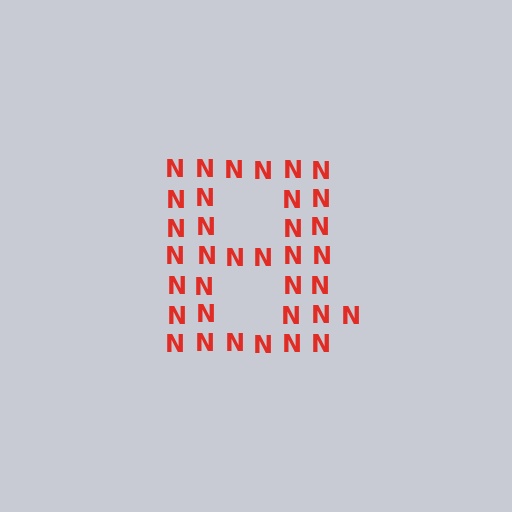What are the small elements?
The small elements are letter N's.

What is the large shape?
The large shape is the letter B.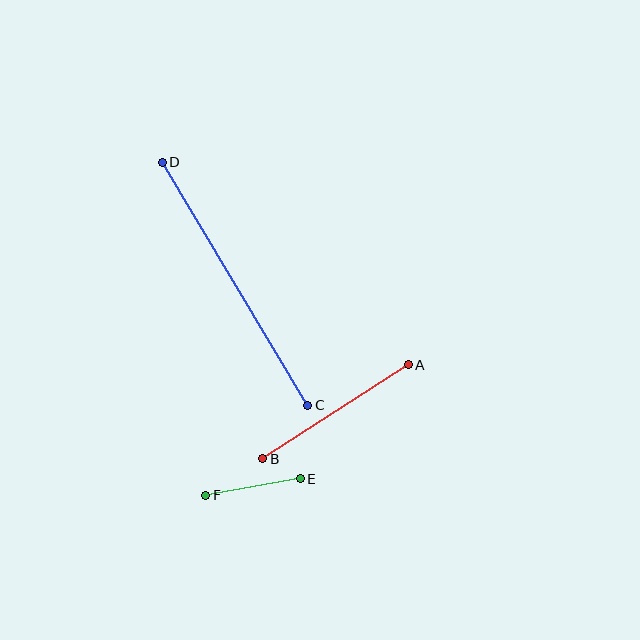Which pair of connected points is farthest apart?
Points C and D are farthest apart.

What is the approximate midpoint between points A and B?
The midpoint is at approximately (335, 412) pixels.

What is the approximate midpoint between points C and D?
The midpoint is at approximately (235, 284) pixels.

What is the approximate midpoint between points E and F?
The midpoint is at approximately (253, 487) pixels.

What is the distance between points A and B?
The distance is approximately 174 pixels.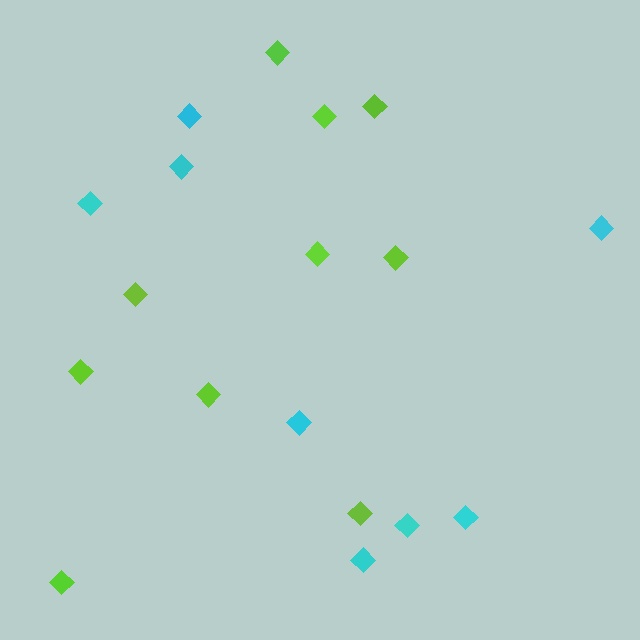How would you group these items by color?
There are 2 groups: one group of cyan diamonds (8) and one group of lime diamonds (10).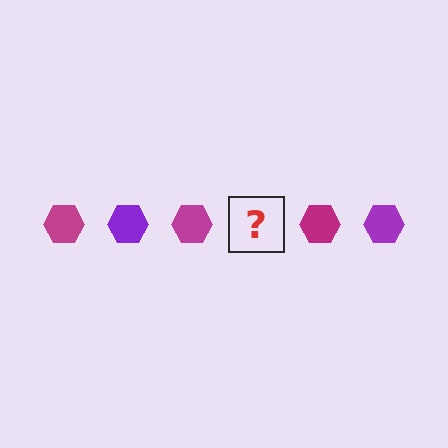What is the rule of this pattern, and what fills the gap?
The rule is that the pattern cycles through magenta, purple hexagons. The gap should be filled with a purple hexagon.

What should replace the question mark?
The question mark should be replaced with a purple hexagon.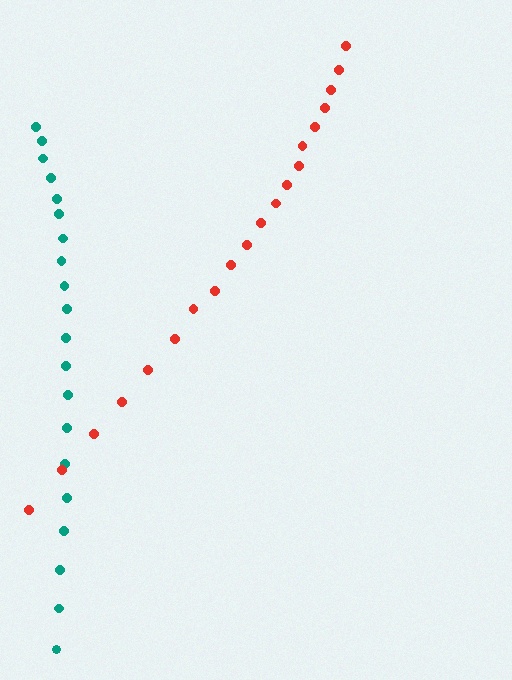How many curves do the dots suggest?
There are 2 distinct paths.